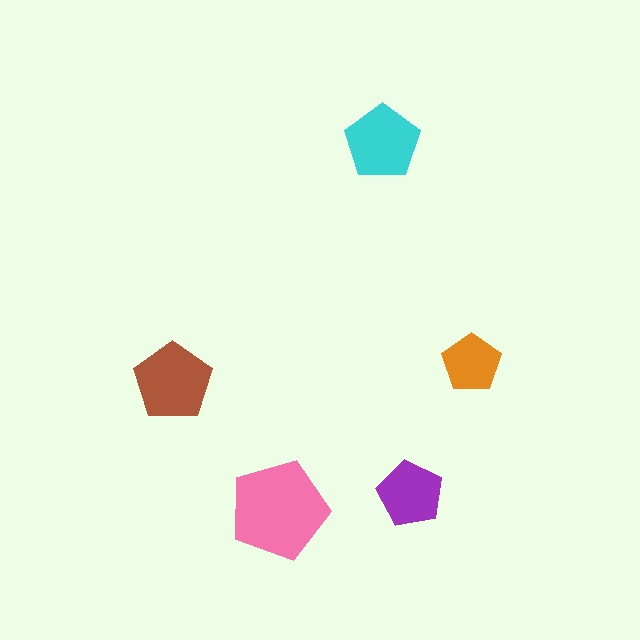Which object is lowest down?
The pink pentagon is bottommost.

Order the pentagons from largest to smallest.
the pink one, the brown one, the cyan one, the purple one, the orange one.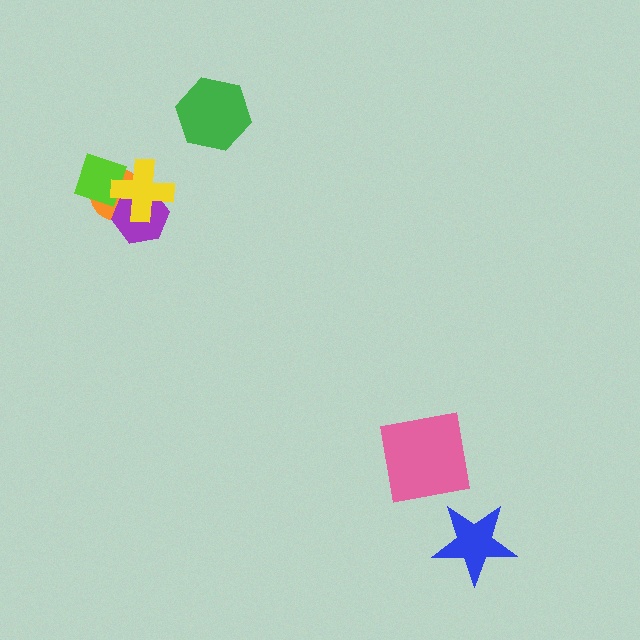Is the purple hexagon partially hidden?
Yes, it is partially covered by another shape.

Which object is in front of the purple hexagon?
The yellow cross is in front of the purple hexagon.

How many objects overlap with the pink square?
0 objects overlap with the pink square.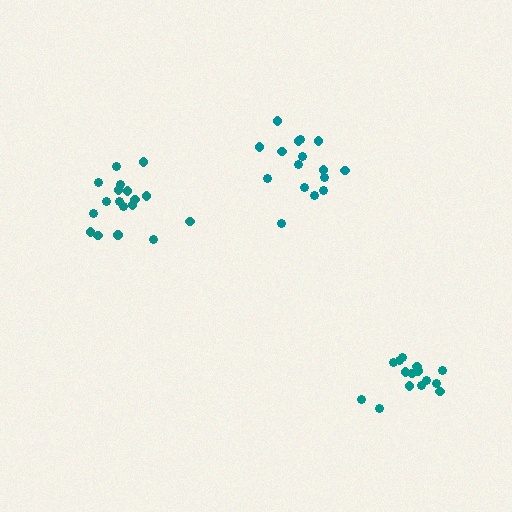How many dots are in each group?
Group 1: 18 dots, Group 2: 15 dots, Group 3: 16 dots (49 total).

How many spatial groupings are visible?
There are 3 spatial groupings.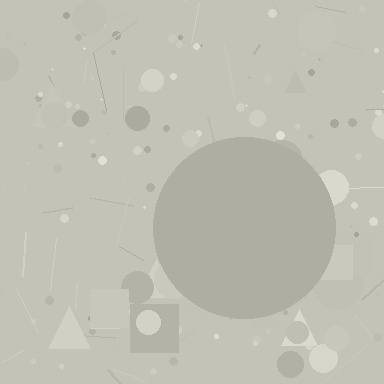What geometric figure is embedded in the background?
A circle is embedded in the background.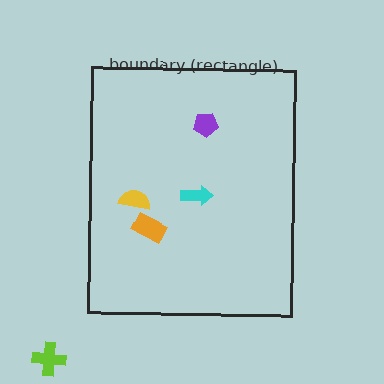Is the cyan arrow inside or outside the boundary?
Inside.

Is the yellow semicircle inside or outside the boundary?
Inside.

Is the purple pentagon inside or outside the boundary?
Inside.